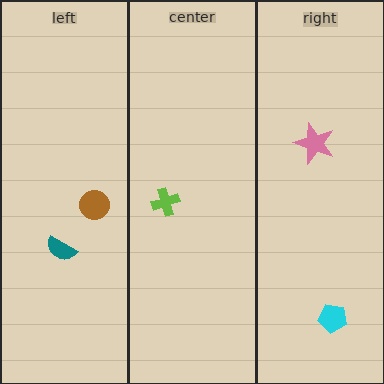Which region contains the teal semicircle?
The left region.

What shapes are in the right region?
The pink star, the cyan pentagon.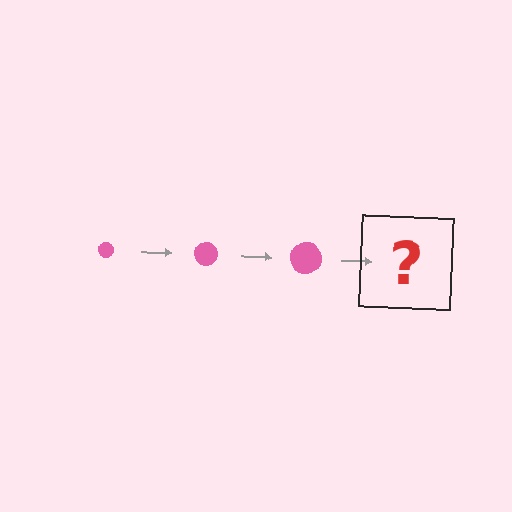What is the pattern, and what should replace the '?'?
The pattern is that the circle gets progressively larger each step. The '?' should be a pink circle, larger than the previous one.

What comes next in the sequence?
The next element should be a pink circle, larger than the previous one.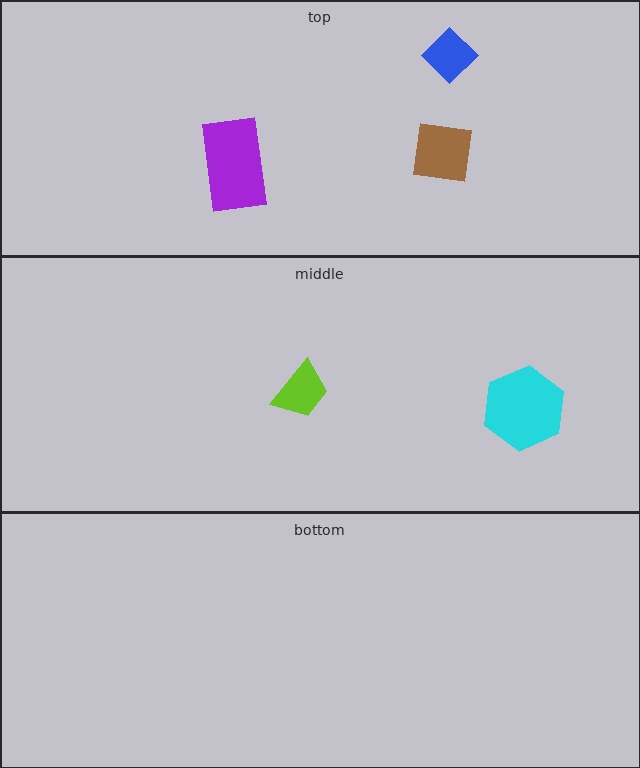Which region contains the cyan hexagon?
The middle region.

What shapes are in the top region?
The purple rectangle, the blue diamond, the brown square.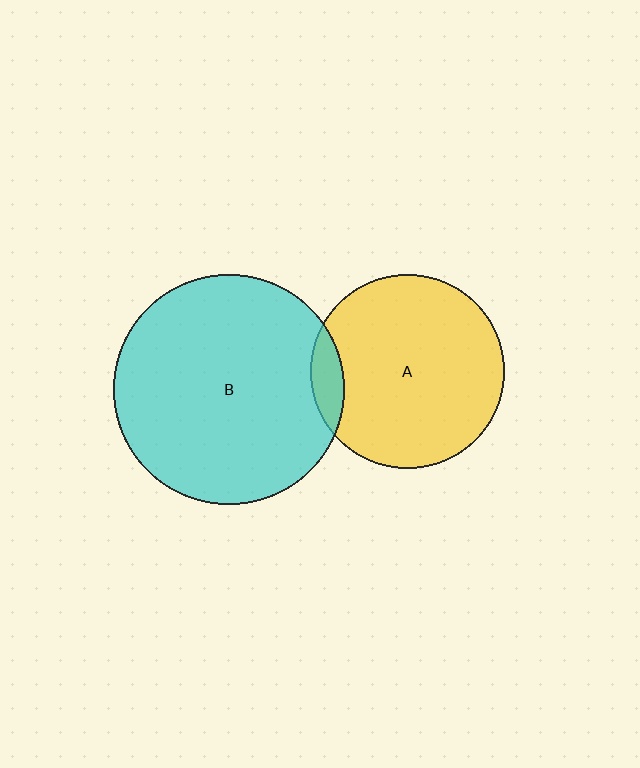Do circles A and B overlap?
Yes.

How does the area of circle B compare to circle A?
Approximately 1.4 times.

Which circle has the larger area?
Circle B (cyan).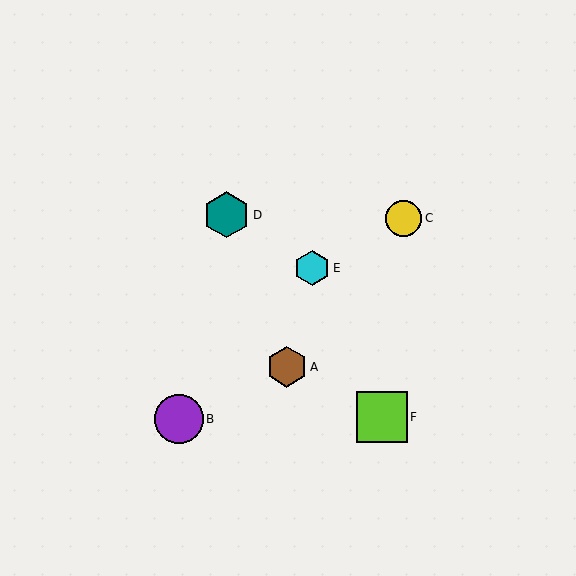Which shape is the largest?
The lime square (labeled F) is the largest.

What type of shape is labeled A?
Shape A is a brown hexagon.